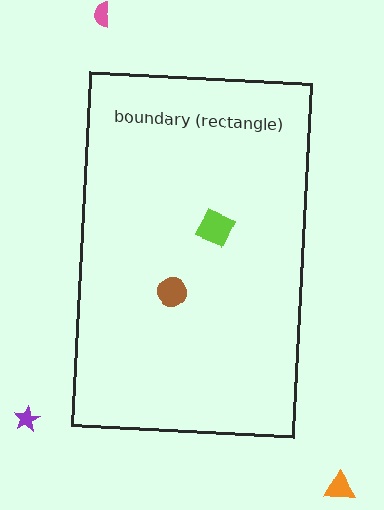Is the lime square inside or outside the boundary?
Inside.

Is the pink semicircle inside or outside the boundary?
Outside.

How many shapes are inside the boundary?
2 inside, 3 outside.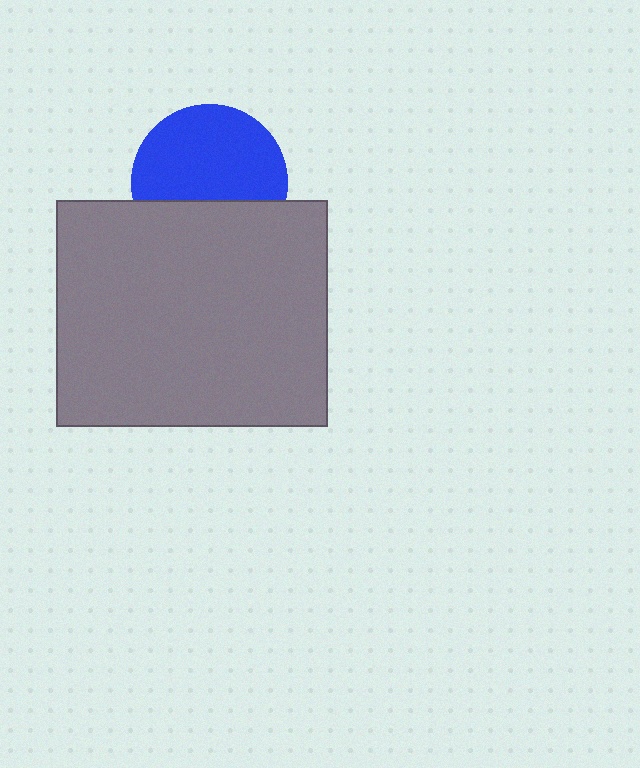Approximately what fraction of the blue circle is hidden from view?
Roughly 37% of the blue circle is hidden behind the gray rectangle.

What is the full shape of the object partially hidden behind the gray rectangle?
The partially hidden object is a blue circle.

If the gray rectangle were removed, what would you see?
You would see the complete blue circle.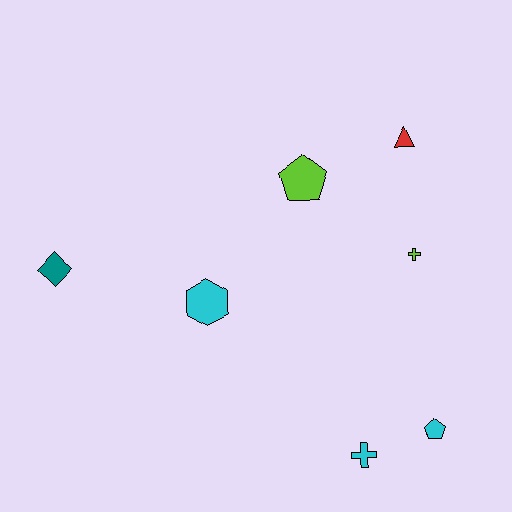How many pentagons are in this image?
There are 2 pentagons.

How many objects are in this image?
There are 7 objects.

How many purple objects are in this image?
There are no purple objects.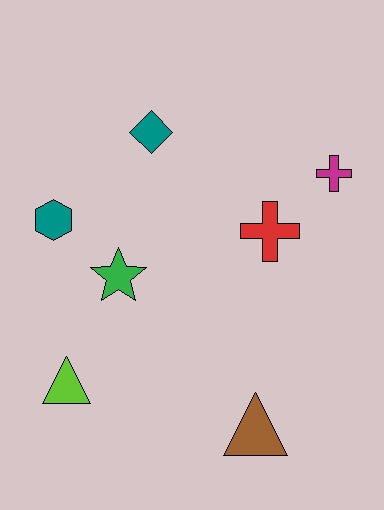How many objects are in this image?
There are 7 objects.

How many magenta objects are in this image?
There is 1 magenta object.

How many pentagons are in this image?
There are no pentagons.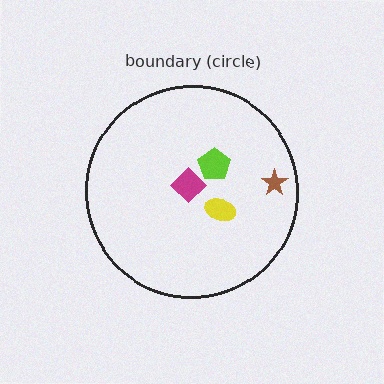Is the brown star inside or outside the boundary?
Inside.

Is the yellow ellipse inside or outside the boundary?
Inside.